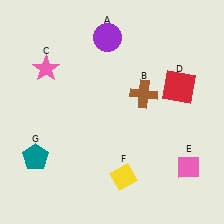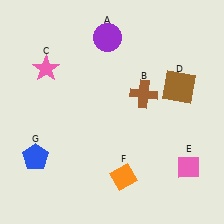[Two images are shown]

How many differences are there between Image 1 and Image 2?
There are 3 differences between the two images.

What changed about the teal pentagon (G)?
In Image 1, G is teal. In Image 2, it changed to blue.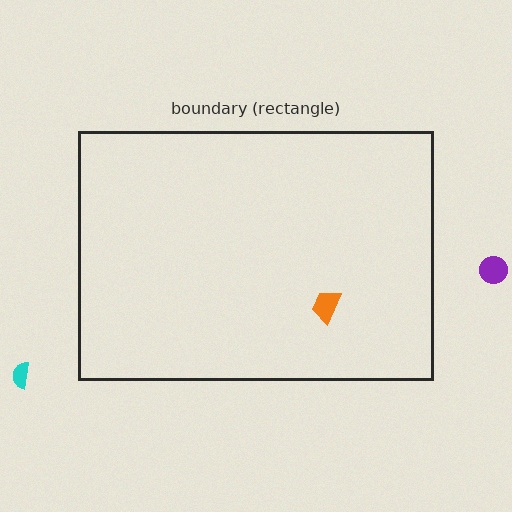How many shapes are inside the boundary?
1 inside, 2 outside.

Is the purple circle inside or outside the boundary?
Outside.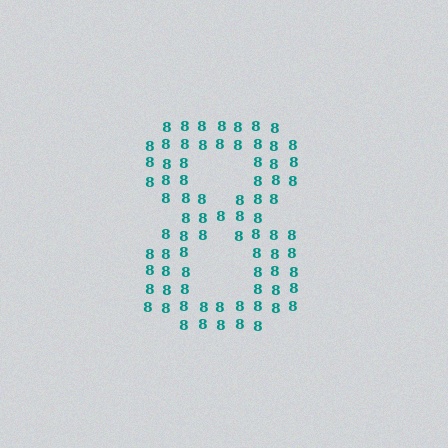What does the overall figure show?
The overall figure shows the digit 8.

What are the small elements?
The small elements are digit 8's.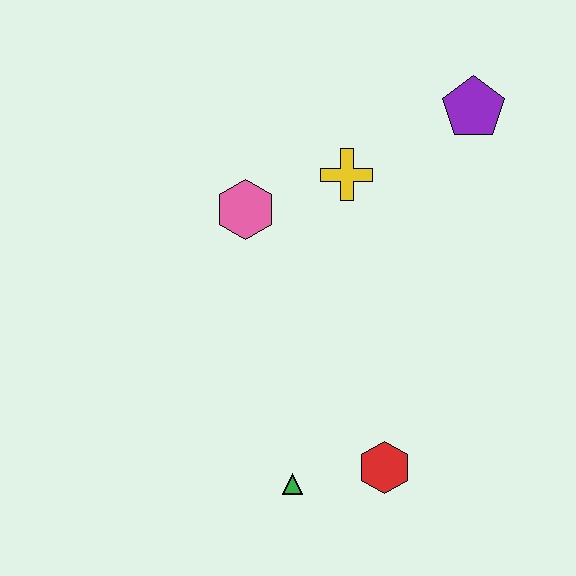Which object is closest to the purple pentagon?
The yellow cross is closest to the purple pentagon.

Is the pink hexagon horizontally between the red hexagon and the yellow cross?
No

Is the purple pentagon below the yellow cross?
No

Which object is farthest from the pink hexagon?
The red hexagon is farthest from the pink hexagon.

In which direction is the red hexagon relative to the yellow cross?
The red hexagon is below the yellow cross.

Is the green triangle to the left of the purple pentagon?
Yes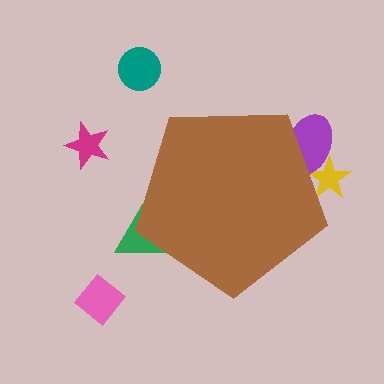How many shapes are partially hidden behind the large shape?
3 shapes are partially hidden.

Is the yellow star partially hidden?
Yes, the yellow star is partially hidden behind the brown pentagon.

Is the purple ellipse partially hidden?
Yes, the purple ellipse is partially hidden behind the brown pentagon.